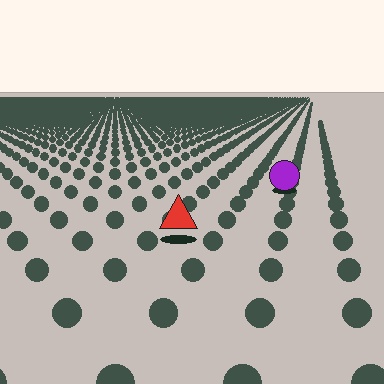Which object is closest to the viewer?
The red triangle is closest. The texture marks near it are larger and more spread out.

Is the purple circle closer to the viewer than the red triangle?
No. The red triangle is closer — you can tell from the texture gradient: the ground texture is coarser near it.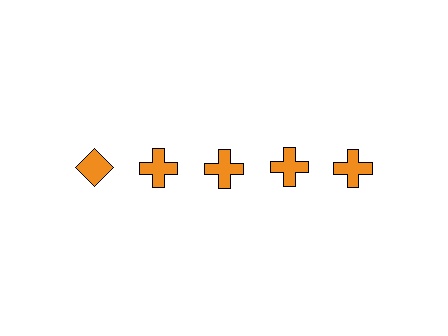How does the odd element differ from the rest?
It has a different shape: diamond instead of cross.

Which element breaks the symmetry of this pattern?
The orange diamond in the top row, leftmost column breaks the symmetry. All other shapes are orange crosses.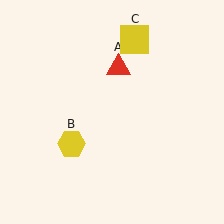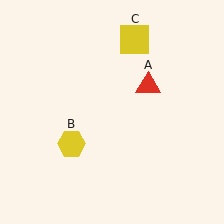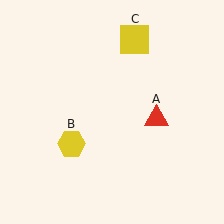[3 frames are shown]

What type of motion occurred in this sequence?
The red triangle (object A) rotated clockwise around the center of the scene.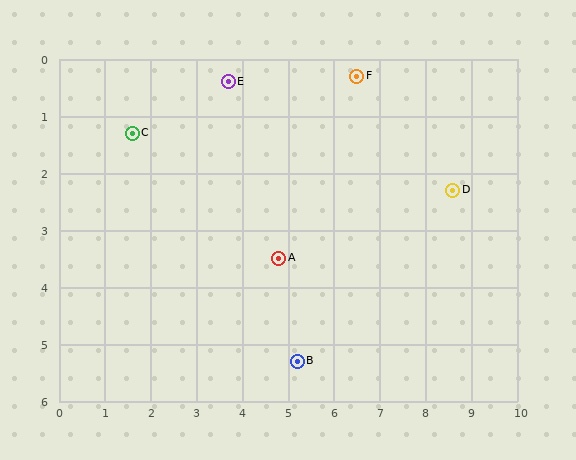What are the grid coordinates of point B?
Point B is at approximately (5.2, 5.3).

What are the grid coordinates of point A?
Point A is at approximately (4.8, 3.5).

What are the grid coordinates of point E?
Point E is at approximately (3.7, 0.4).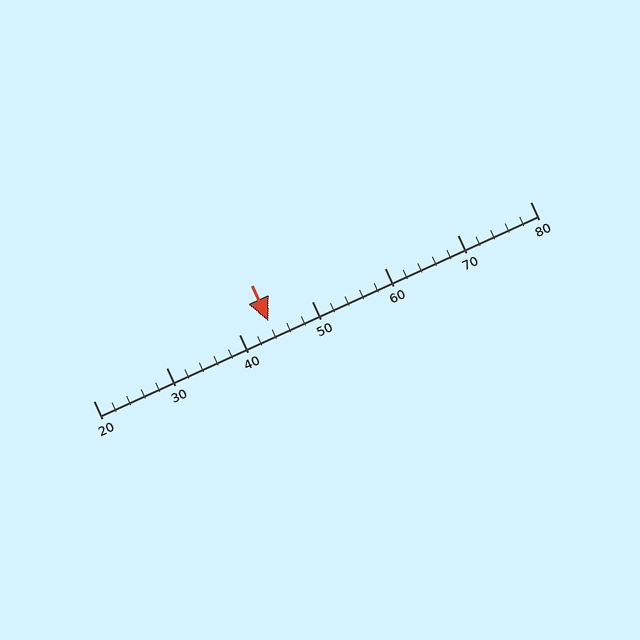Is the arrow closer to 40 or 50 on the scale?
The arrow is closer to 40.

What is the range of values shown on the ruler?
The ruler shows values from 20 to 80.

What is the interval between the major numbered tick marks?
The major tick marks are spaced 10 units apart.